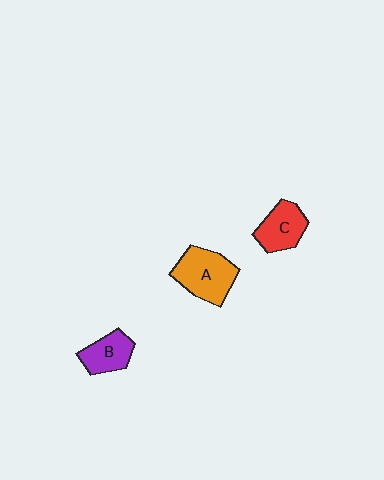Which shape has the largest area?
Shape A (orange).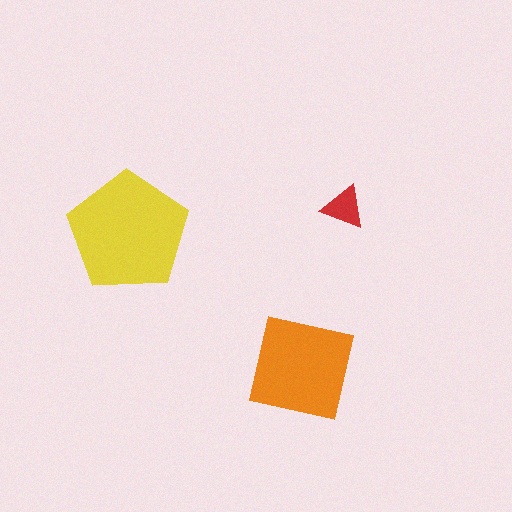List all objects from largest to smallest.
The yellow pentagon, the orange square, the red triangle.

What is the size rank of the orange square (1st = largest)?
2nd.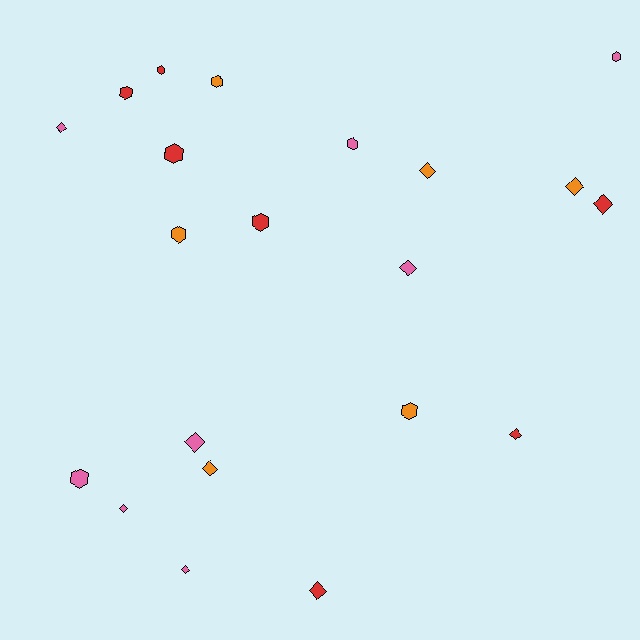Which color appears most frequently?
Pink, with 8 objects.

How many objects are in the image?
There are 21 objects.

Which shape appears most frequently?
Diamond, with 11 objects.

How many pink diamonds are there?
There are 5 pink diamonds.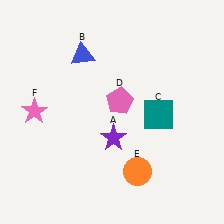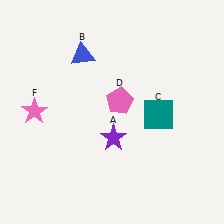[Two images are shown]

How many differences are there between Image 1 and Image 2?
There is 1 difference between the two images.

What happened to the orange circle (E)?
The orange circle (E) was removed in Image 2. It was in the bottom-right area of Image 1.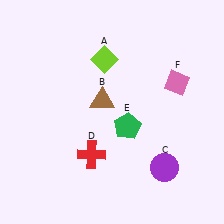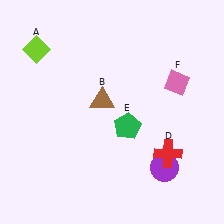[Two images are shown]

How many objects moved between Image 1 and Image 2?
2 objects moved between the two images.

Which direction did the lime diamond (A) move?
The lime diamond (A) moved left.